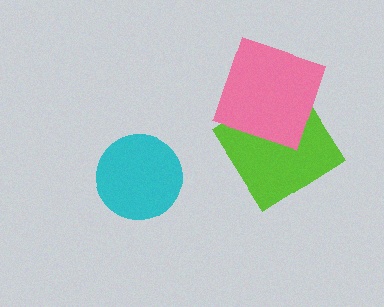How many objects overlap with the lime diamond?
1 object overlaps with the lime diamond.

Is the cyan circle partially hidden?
No, no other shape covers it.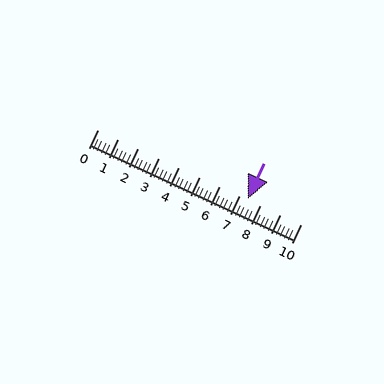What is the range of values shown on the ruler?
The ruler shows values from 0 to 10.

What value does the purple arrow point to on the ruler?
The purple arrow points to approximately 7.4.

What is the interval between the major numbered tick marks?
The major tick marks are spaced 1 units apart.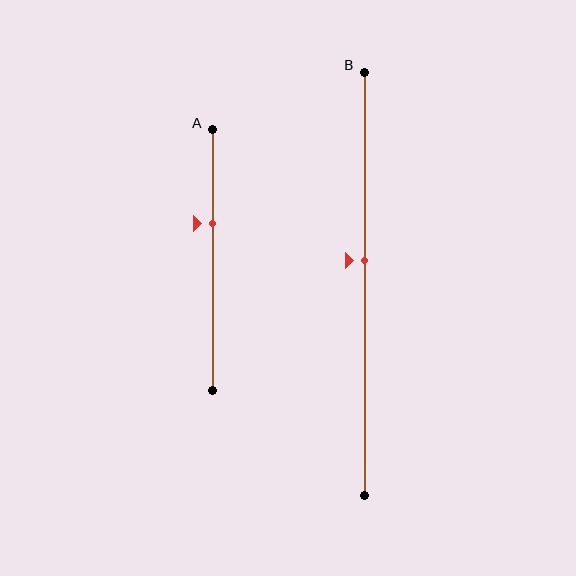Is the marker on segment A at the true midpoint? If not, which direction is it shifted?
No, the marker on segment A is shifted upward by about 14% of the segment length.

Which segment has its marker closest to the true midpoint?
Segment B has its marker closest to the true midpoint.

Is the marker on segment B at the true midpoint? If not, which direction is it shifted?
No, the marker on segment B is shifted upward by about 5% of the segment length.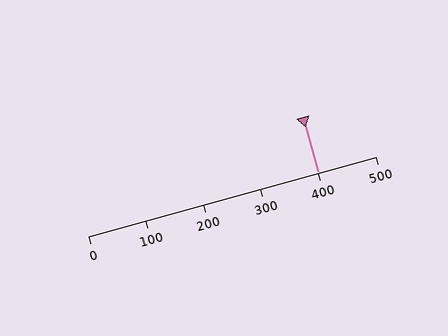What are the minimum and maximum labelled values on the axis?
The axis runs from 0 to 500.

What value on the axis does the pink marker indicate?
The marker indicates approximately 400.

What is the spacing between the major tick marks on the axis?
The major ticks are spaced 100 apart.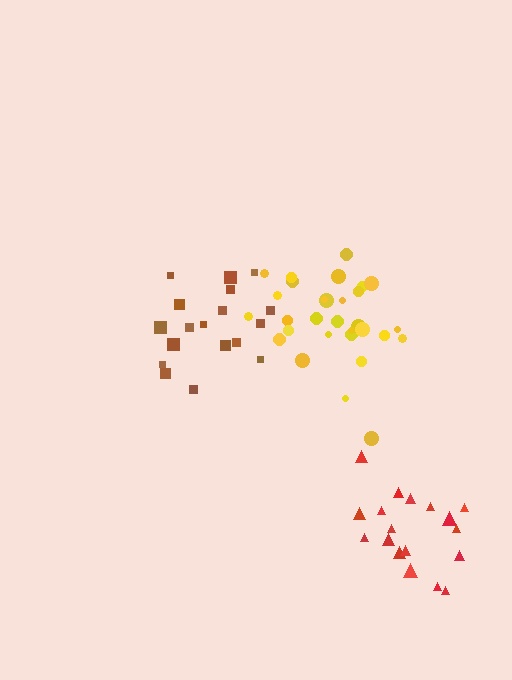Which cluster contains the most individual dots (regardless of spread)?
Yellow (30).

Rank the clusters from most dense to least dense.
yellow, brown, red.